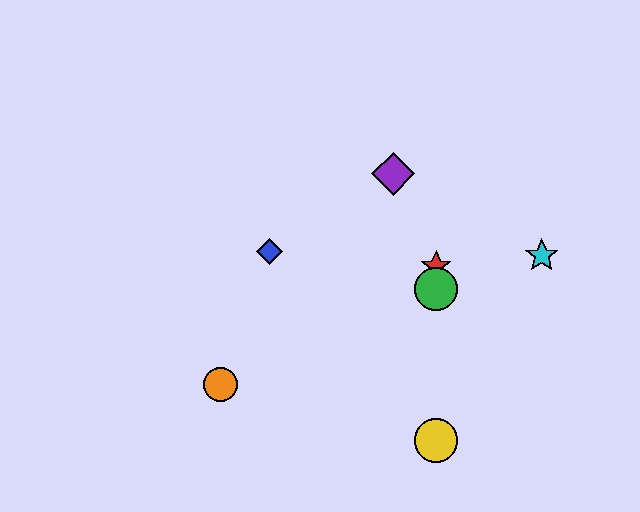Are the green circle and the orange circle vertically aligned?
No, the green circle is at x≈436 and the orange circle is at x≈220.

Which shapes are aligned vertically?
The red star, the green circle, the yellow circle are aligned vertically.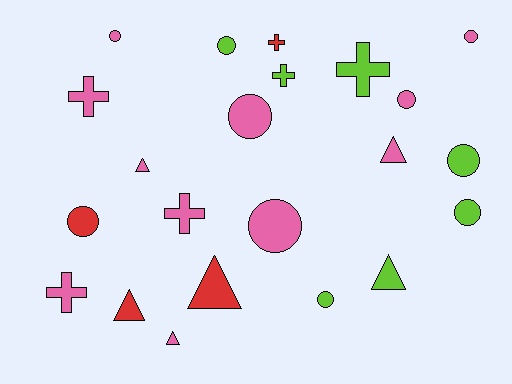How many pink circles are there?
There are 5 pink circles.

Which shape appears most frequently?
Circle, with 10 objects.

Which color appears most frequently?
Pink, with 11 objects.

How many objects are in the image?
There are 22 objects.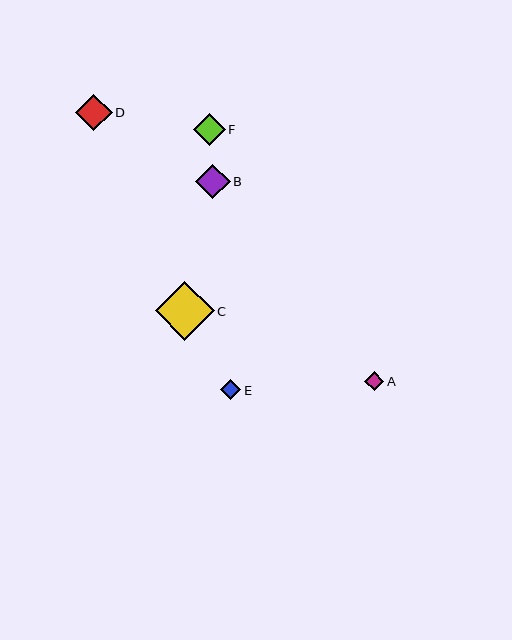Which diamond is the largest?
Diamond C is the largest with a size of approximately 59 pixels.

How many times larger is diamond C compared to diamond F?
Diamond C is approximately 1.9 times the size of diamond F.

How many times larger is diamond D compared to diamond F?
Diamond D is approximately 1.2 times the size of diamond F.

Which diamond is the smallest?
Diamond A is the smallest with a size of approximately 19 pixels.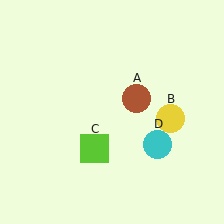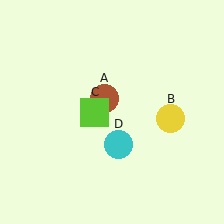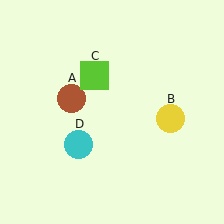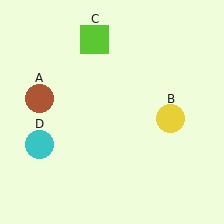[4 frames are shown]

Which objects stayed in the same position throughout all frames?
Yellow circle (object B) remained stationary.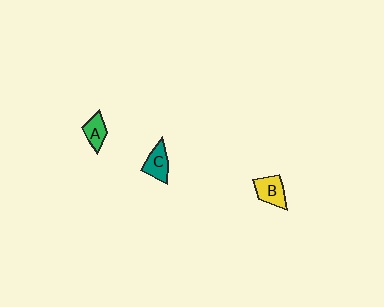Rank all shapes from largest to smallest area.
From largest to smallest: B (yellow), C (teal), A (green).